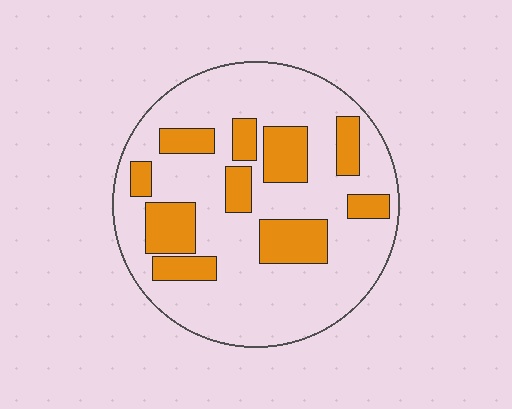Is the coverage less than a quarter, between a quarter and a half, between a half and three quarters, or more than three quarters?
Between a quarter and a half.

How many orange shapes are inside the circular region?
10.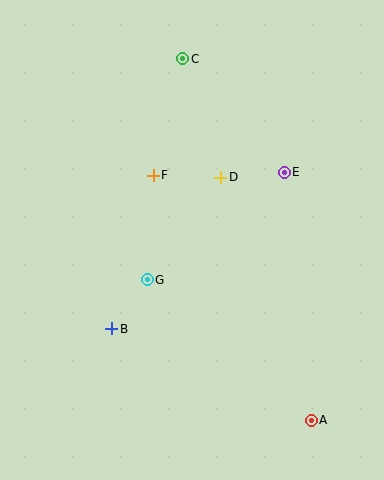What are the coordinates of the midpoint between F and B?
The midpoint between F and B is at (132, 252).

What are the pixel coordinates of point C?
Point C is at (183, 59).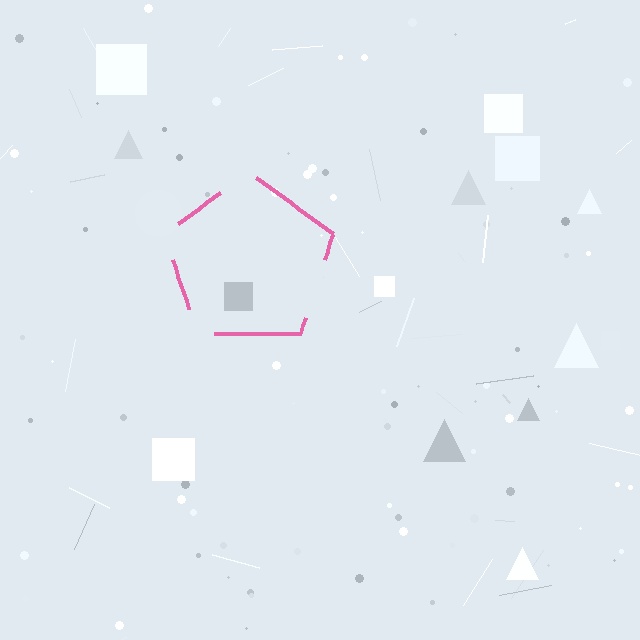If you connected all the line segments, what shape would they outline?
They would outline a pentagon.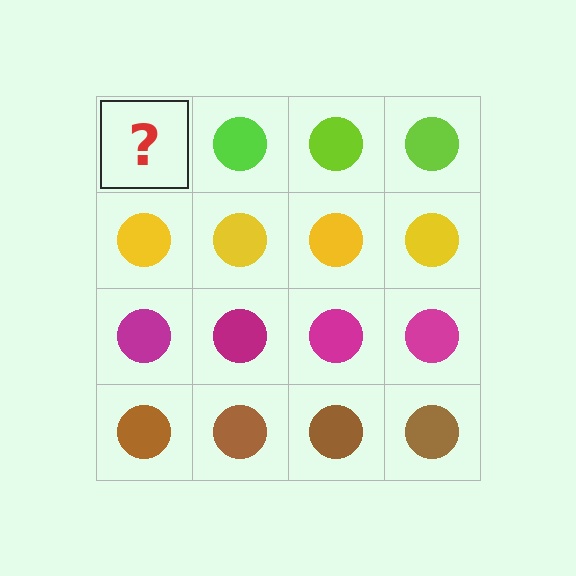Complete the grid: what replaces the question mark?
The question mark should be replaced with a lime circle.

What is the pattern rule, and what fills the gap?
The rule is that each row has a consistent color. The gap should be filled with a lime circle.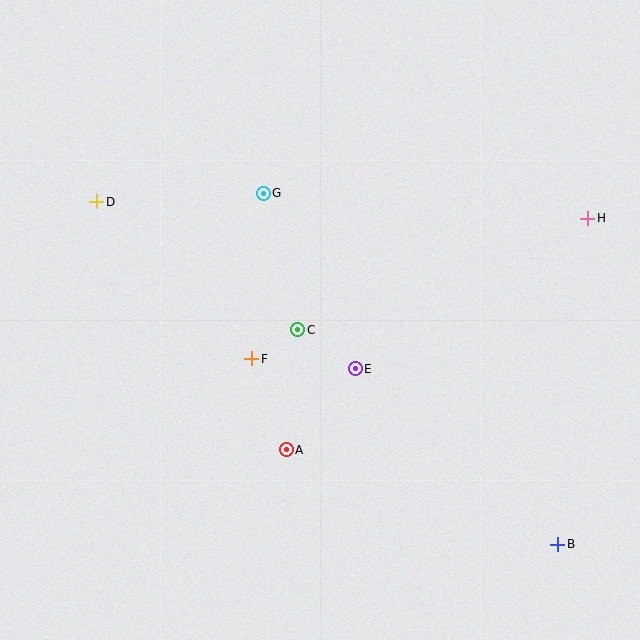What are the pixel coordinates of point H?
Point H is at (588, 218).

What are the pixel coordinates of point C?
Point C is at (298, 330).